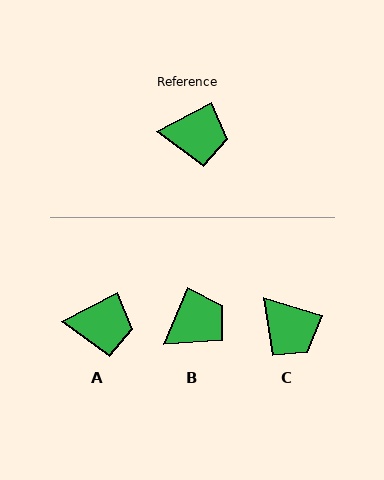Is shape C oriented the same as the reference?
No, it is off by about 44 degrees.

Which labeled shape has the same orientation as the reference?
A.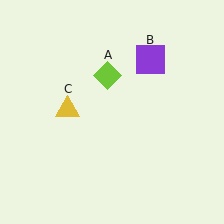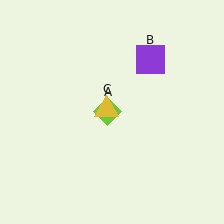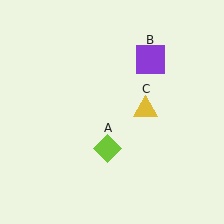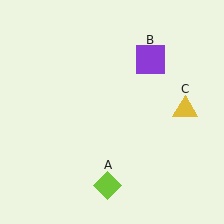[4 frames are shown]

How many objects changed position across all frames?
2 objects changed position: lime diamond (object A), yellow triangle (object C).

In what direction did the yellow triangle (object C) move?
The yellow triangle (object C) moved right.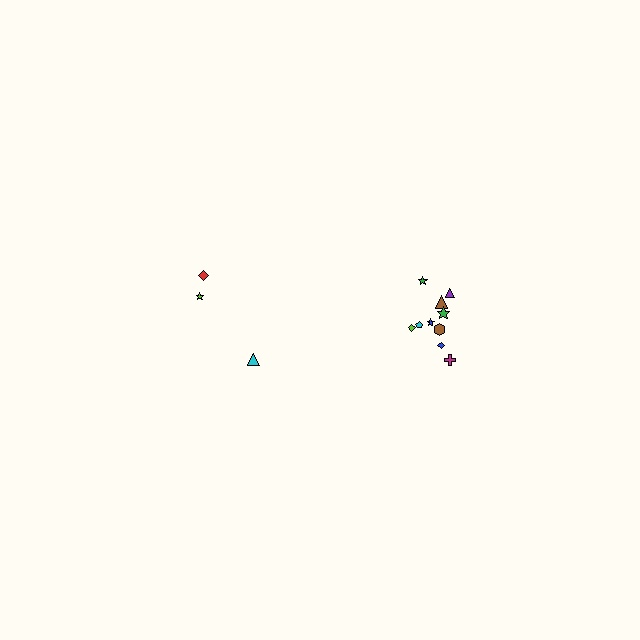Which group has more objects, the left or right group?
The right group.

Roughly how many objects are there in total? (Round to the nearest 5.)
Roughly 15 objects in total.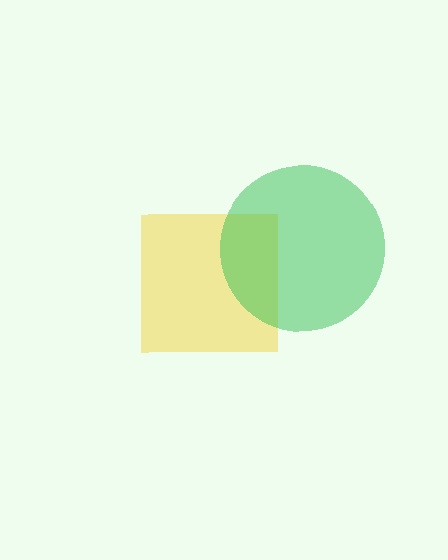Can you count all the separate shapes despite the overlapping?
Yes, there are 2 separate shapes.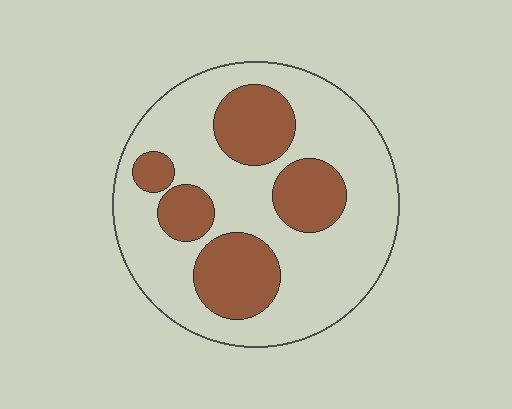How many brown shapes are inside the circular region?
5.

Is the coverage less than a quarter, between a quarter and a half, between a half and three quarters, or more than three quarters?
Between a quarter and a half.